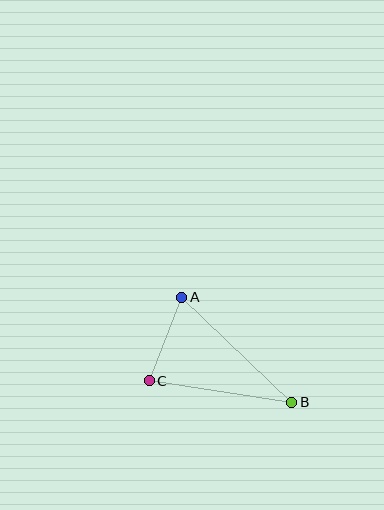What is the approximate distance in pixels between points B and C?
The distance between B and C is approximately 144 pixels.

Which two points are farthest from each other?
Points A and B are farthest from each other.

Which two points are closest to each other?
Points A and C are closest to each other.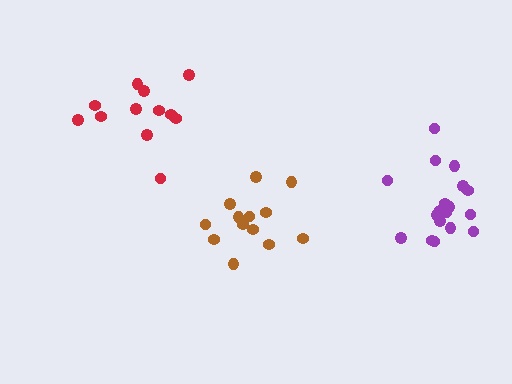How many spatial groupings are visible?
There are 3 spatial groupings.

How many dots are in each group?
Group 1: 13 dots, Group 2: 12 dots, Group 3: 18 dots (43 total).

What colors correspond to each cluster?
The clusters are colored: brown, red, purple.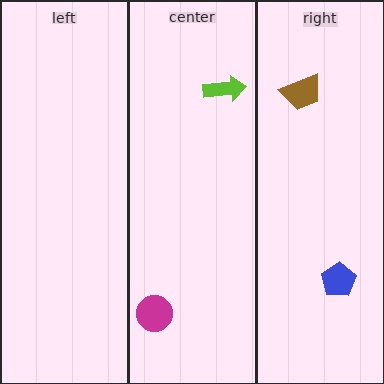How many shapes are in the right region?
2.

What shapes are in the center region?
The lime arrow, the magenta circle.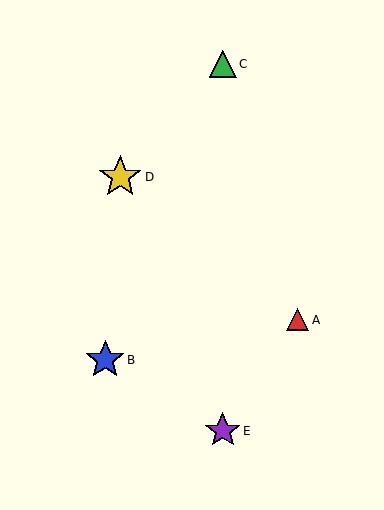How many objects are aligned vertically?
2 objects (C, E) are aligned vertically.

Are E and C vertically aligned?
Yes, both are at x≈223.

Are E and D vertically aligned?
No, E is at x≈223 and D is at x≈120.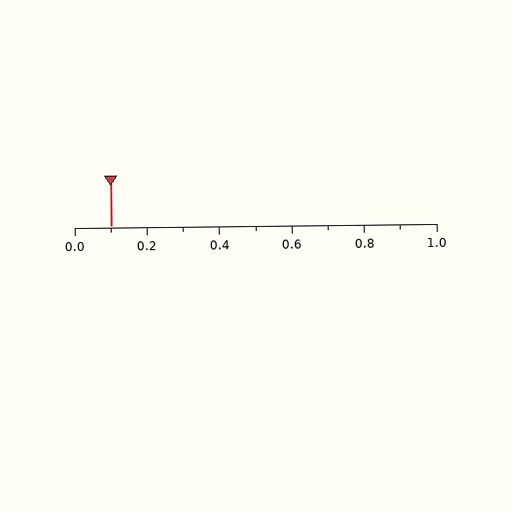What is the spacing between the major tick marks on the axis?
The major ticks are spaced 0.2 apart.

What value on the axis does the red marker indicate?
The marker indicates approximately 0.1.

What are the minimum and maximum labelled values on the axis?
The axis runs from 0.0 to 1.0.